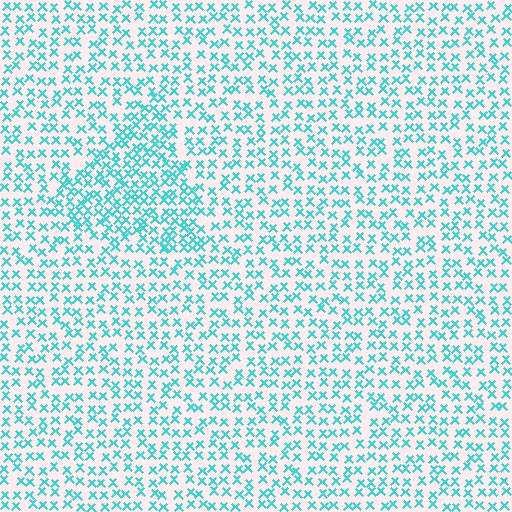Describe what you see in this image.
The image contains small cyan elements arranged at two different densities. A triangle-shaped region is visible where the elements are more densely packed than the surrounding area.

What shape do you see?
I see a triangle.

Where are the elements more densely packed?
The elements are more densely packed inside the triangle boundary.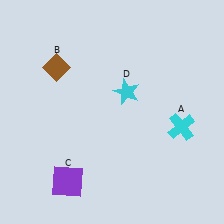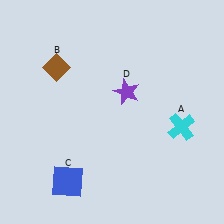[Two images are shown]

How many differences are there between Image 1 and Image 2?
There are 2 differences between the two images.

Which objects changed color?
C changed from purple to blue. D changed from cyan to purple.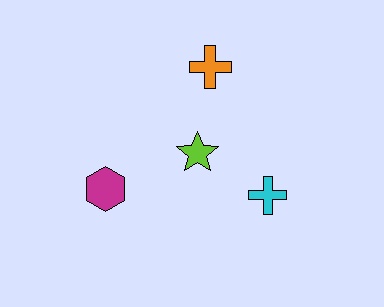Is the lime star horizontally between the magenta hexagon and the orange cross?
Yes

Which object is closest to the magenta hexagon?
The lime star is closest to the magenta hexagon.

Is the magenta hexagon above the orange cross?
No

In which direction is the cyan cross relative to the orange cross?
The cyan cross is below the orange cross.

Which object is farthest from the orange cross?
The magenta hexagon is farthest from the orange cross.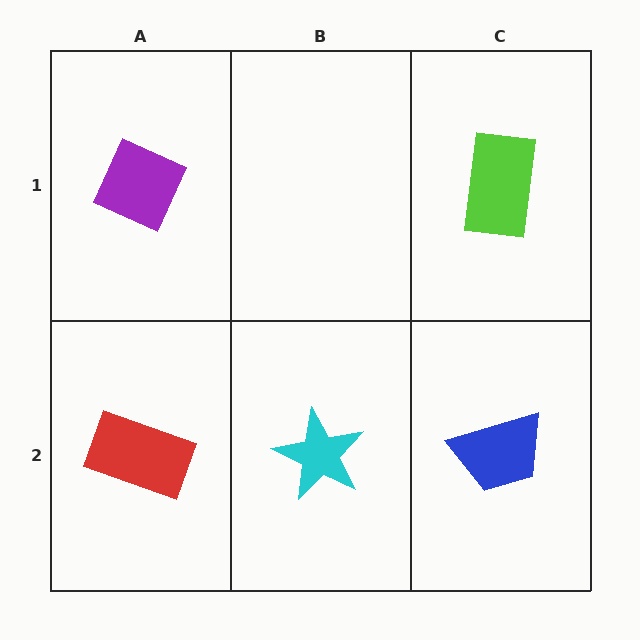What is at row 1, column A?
A purple diamond.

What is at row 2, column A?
A red rectangle.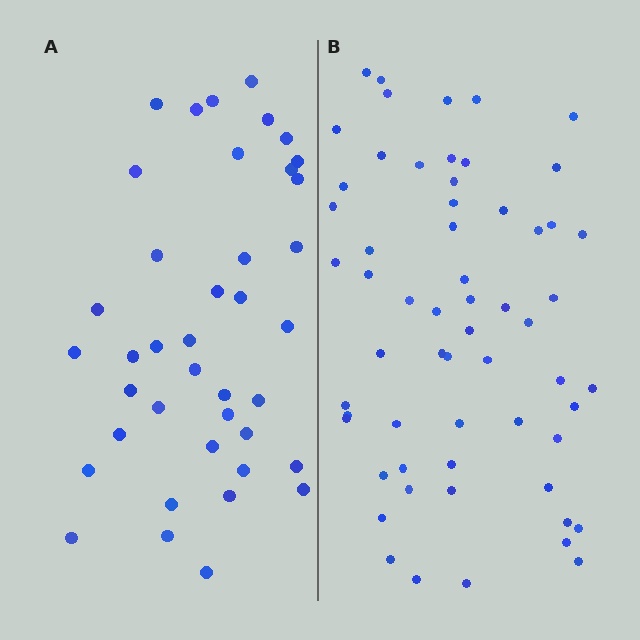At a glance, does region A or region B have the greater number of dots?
Region B (the right region) has more dots.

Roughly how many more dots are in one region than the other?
Region B has approximately 20 more dots than region A.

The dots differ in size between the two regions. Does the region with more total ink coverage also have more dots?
No. Region A has more total ink coverage because its dots are larger, but region B actually contains more individual dots. Total area can be misleading — the number of items is what matters here.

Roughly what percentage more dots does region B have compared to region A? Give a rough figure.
About 50% more.